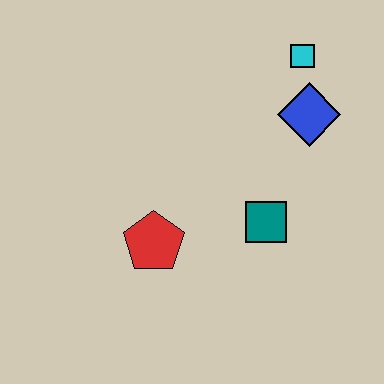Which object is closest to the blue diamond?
The cyan square is closest to the blue diamond.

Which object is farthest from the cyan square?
The red pentagon is farthest from the cyan square.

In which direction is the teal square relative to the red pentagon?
The teal square is to the right of the red pentagon.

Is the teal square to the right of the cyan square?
No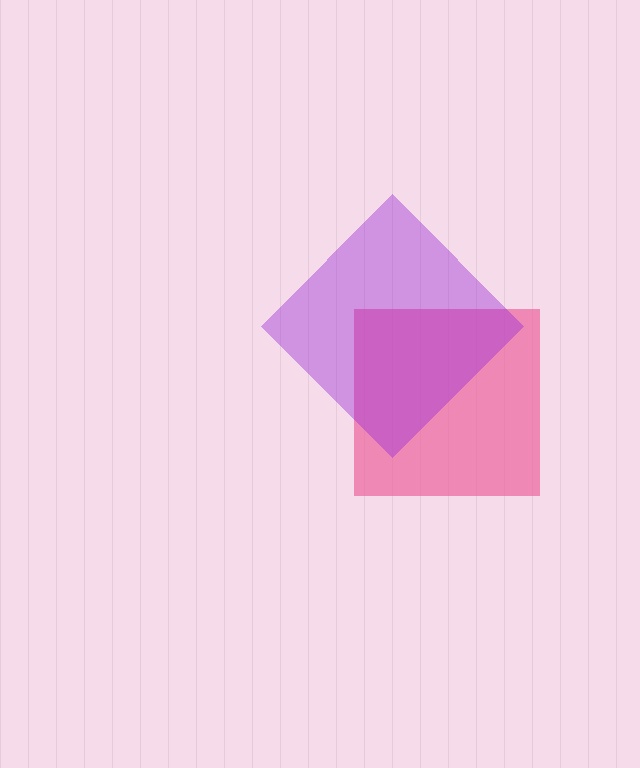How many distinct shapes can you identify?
There are 2 distinct shapes: a pink square, a purple diamond.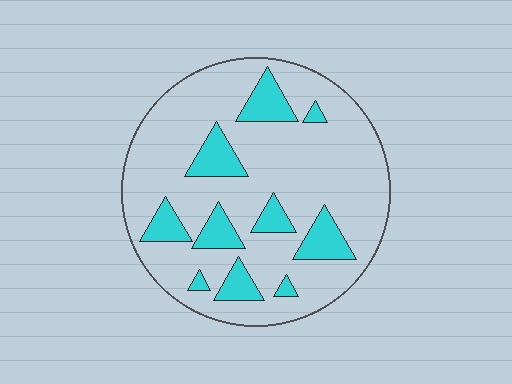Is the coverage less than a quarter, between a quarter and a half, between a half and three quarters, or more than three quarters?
Less than a quarter.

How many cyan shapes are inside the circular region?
10.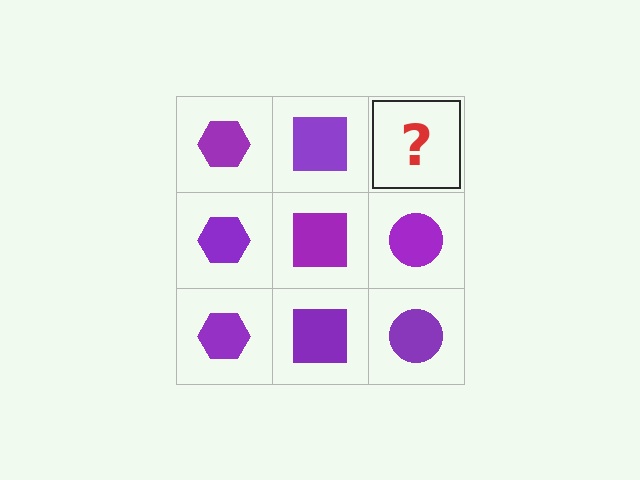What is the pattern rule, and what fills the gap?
The rule is that each column has a consistent shape. The gap should be filled with a purple circle.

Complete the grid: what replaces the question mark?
The question mark should be replaced with a purple circle.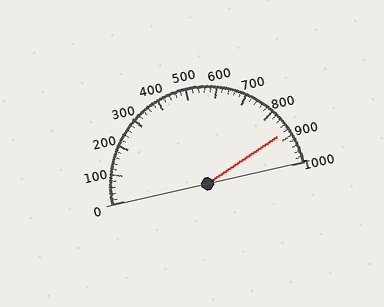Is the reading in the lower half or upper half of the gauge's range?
The reading is in the upper half of the range (0 to 1000).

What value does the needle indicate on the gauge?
The needle indicates approximately 880.